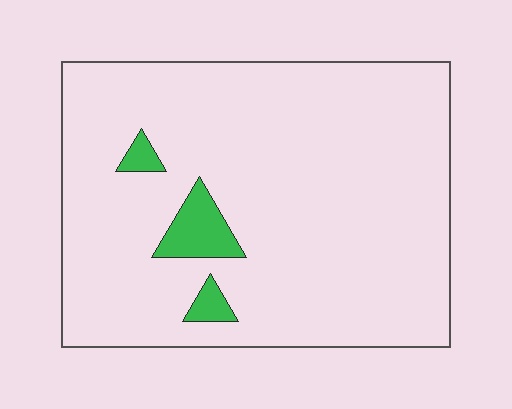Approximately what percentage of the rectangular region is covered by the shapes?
Approximately 5%.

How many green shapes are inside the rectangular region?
3.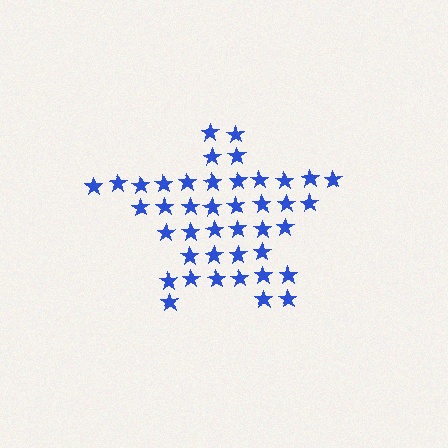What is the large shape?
The large shape is a star.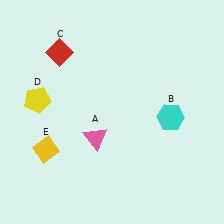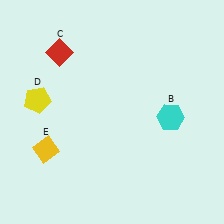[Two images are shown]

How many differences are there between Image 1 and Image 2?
There is 1 difference between the two images.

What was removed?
The pink triangle (A) was removed in Image 2.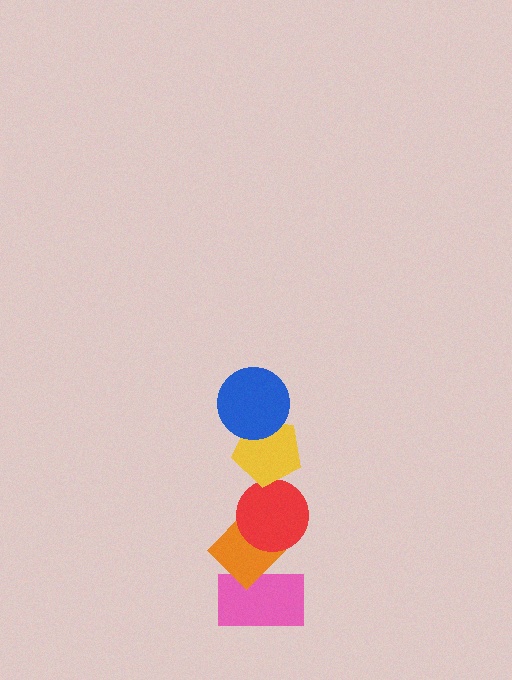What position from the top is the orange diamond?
The orange diamond is 4th from the top.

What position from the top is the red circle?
The red circle is 3rd from the top.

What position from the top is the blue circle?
The blue circle is 1st from the top.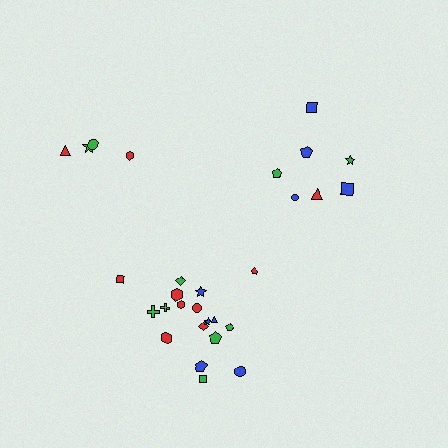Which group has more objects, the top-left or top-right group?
The top-right group.